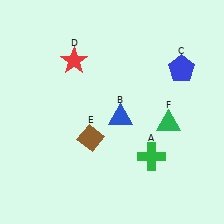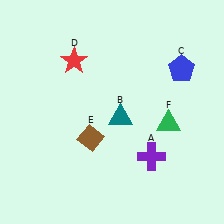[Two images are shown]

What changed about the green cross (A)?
In Image 1, A is green. In Image 2, it changed to purple.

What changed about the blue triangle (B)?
In Image 1, B is blue. In Image 2, it changed to teal.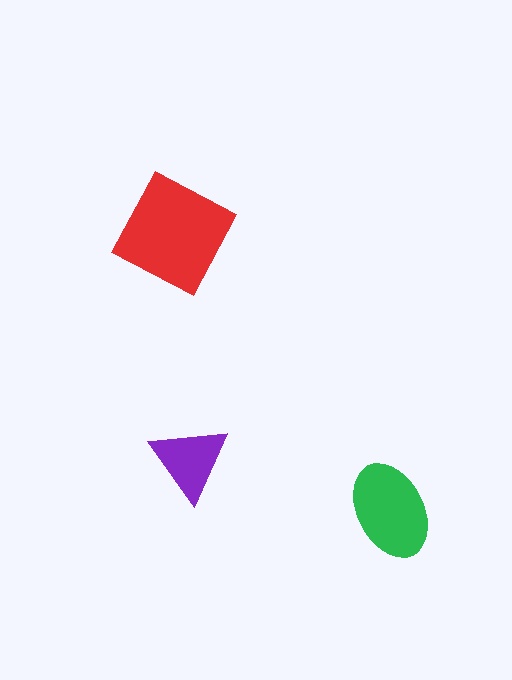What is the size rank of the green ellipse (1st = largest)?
2nd.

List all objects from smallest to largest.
The purple triangle, the green ellipse, the red square.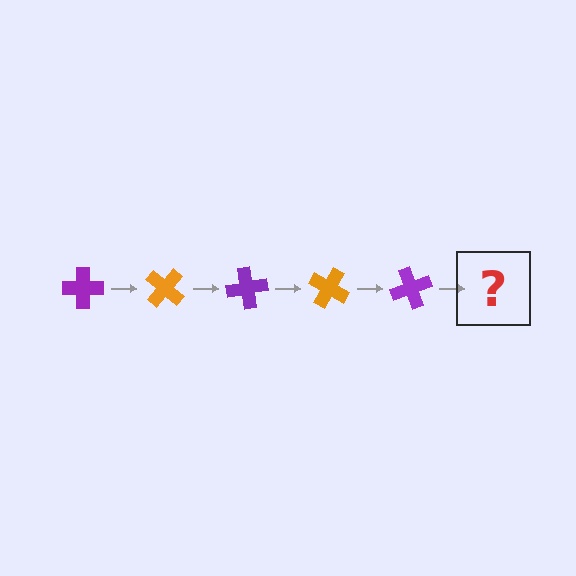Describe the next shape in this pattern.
It should be an orange cross, rotated 200 degrees from the start.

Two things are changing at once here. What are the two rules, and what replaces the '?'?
The two rules are that it rotates 40 degrees each step and the color cycles through purple and orange. The '?' should be an orange cross, rotated 200 degrees from the start.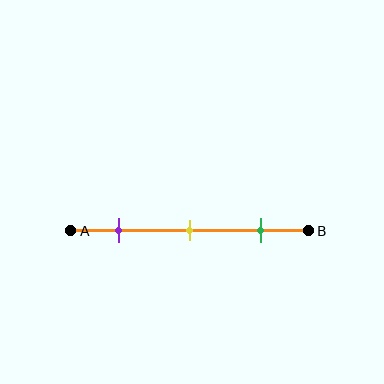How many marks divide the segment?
There are 3 marks dividing the segment.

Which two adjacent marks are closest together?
The purple and yellow marks are the closest adjacent pair.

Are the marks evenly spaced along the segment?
Yes, the marks are approximately evenly spaced.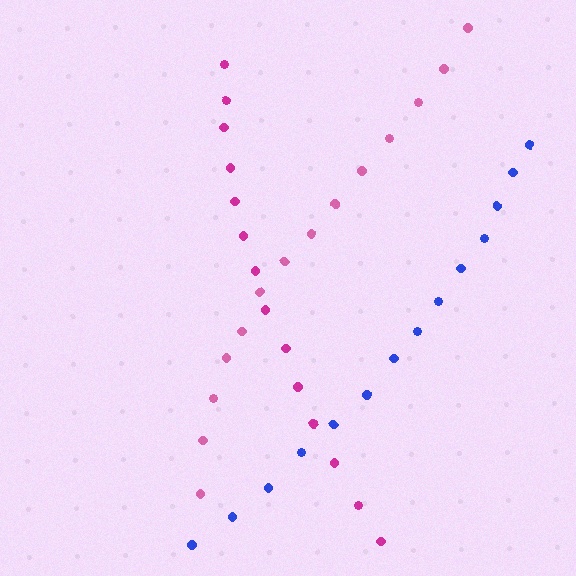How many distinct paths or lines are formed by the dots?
There are 3 distinct paths.